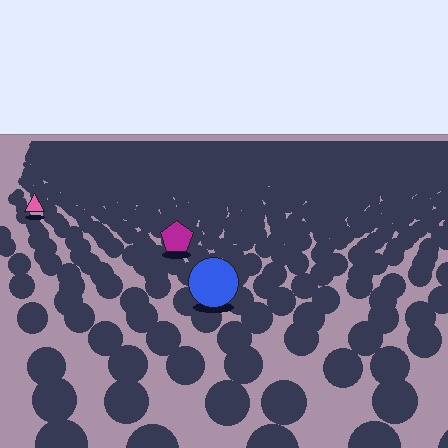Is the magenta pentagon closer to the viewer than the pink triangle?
Yes. The magenta pentagon is closer — you can tell from the texture gradient: the ground texture is coarser near it.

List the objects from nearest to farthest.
From nearest to farthest: the blue circle, the magenta pentagon, the pink triangle.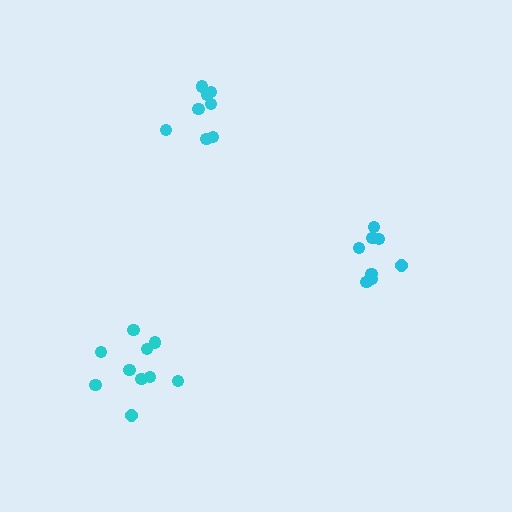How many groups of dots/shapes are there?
There are 3 groups.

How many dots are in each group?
Group 1: 10 dots, Group 2: 8 dots, Group 3: 8 dots (26 total).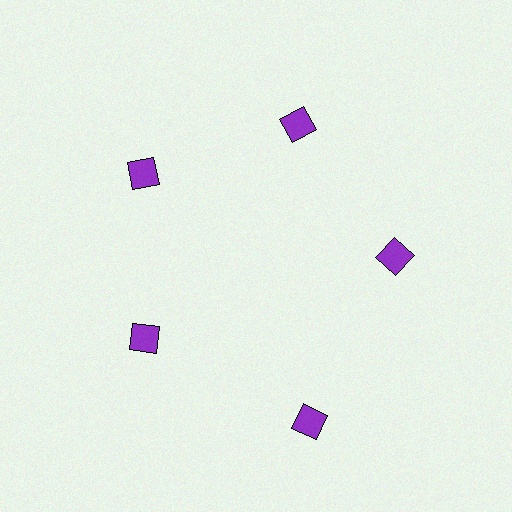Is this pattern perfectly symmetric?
No. The 5 purple squares are arranged in a ring, but one element near the 5 o'clock position is pushed outward from the center, breaking the 5-fold rotational symmetry.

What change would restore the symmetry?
The symmetry would be restored by moving it inward, back onto the ring so that all 5 squares sit at equal angles and equal distance from the center.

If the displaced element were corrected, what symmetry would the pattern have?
It would have 5-fold rotational symmetry — the pattern would map onto itself every 72 degrees.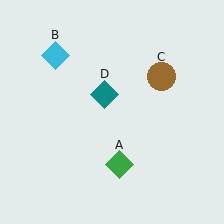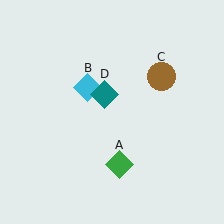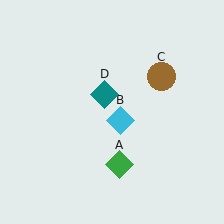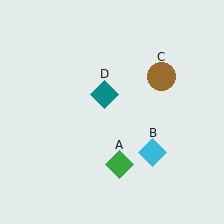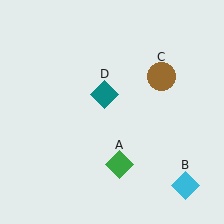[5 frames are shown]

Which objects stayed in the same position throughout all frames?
Green diamond (object A) and brown circle (object C) and teal diamond (object D) remained stationary.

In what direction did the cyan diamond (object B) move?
The cyan diamond (object B) moved down and to the right.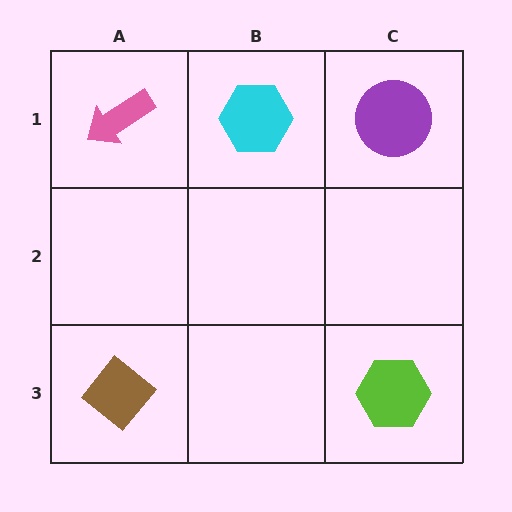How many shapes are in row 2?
0 shapes.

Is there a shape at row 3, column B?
No, that cell is empty.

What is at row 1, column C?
A purple circle.